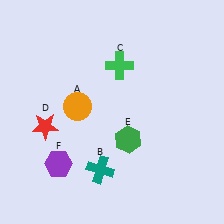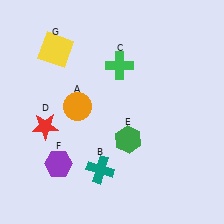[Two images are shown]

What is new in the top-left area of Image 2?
A yellow square (G) was added in the top-left area of Image 2.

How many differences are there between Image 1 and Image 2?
There is 1 difference between the two images.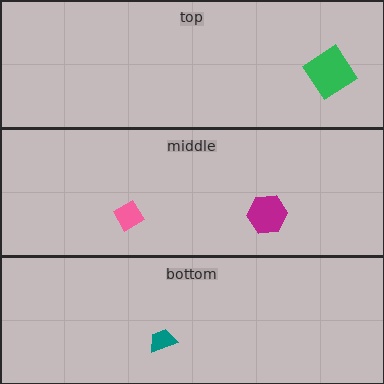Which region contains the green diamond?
The top region.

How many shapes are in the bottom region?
1.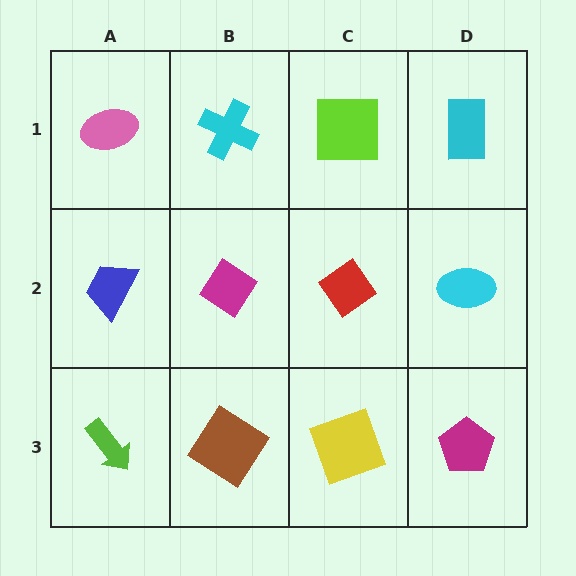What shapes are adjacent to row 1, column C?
A red diamond (row 2, column C), a cyan cross (row 1, column B), a cyan rectangle (row 1, column D).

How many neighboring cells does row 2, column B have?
4.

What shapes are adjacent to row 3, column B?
A magenta diamond (row 2, column B), a lime arrow (row 3, column A), a yellow square (row 3, column C).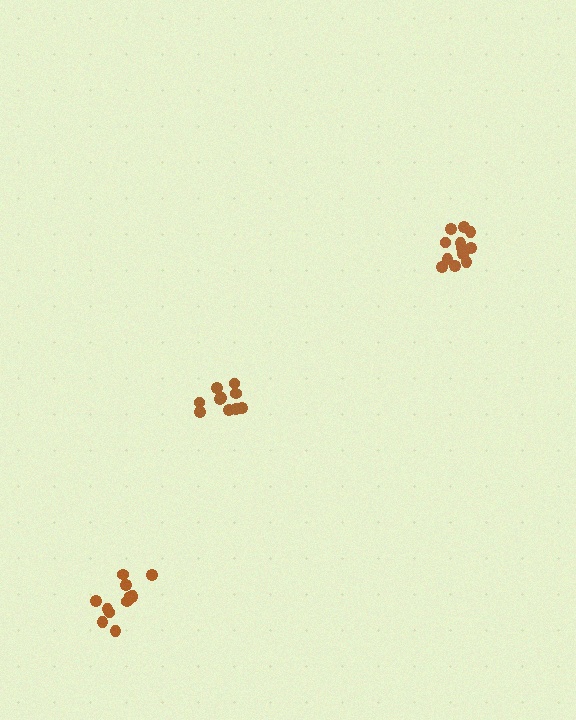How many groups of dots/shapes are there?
There are 3 groups.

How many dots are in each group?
Group 1: 12 dots, Group 2: 10 dots, Group 3: 12 dots (34 total).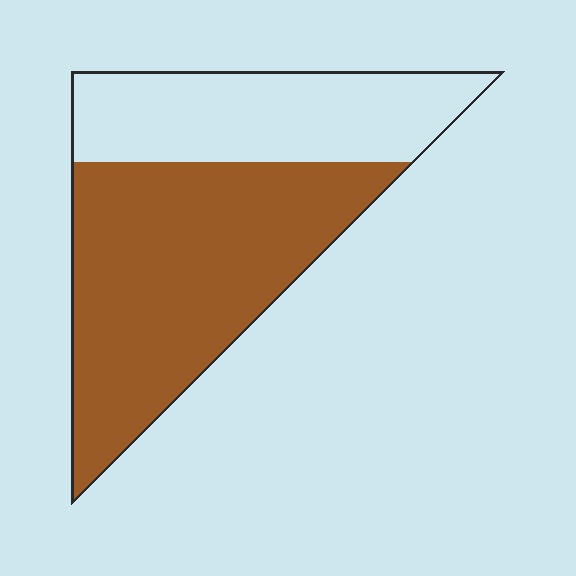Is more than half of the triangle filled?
Yes.